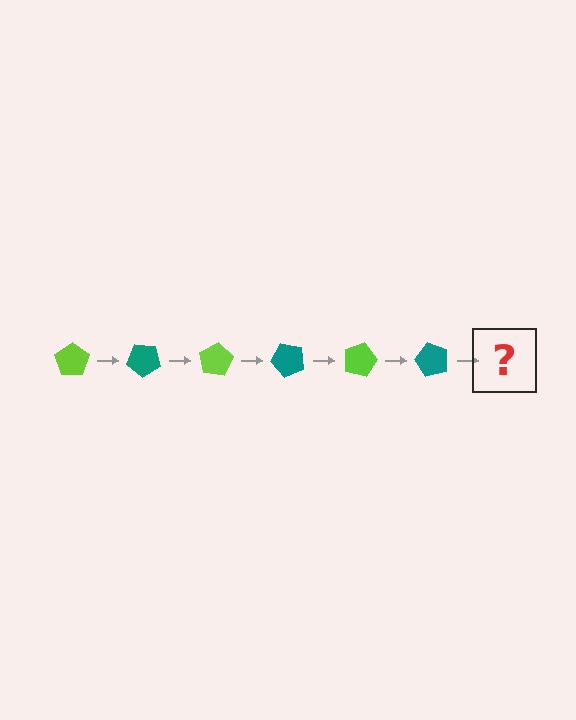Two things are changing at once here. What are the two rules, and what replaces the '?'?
The two rules are that it rotates 40 degrees each step and the color cycles through lime and teal. The '?' should be a lime pentagon, rotated 240 degrees from the start.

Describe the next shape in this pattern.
It should be a lime pentagon, rotated 240 degrees from the start.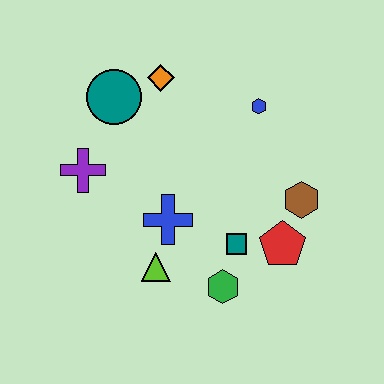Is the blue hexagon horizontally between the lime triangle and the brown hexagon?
Yes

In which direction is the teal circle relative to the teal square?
The teal circle is above the teal square.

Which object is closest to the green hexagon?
The teal square is closest to the green hexagon.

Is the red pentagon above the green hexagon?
Yes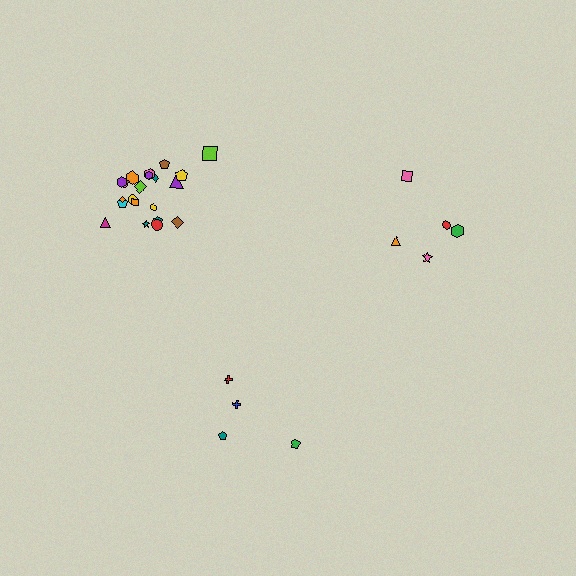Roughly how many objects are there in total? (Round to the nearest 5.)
Roughly 30 objects in total.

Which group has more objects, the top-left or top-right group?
The top-left group.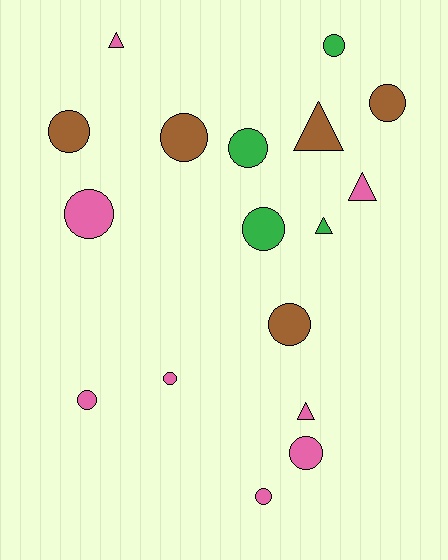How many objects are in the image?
There are 17 objects.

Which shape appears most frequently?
Circle, with 12 objects.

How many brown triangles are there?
There is 1 brown triangle.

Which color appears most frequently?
Pink, with 8 objects.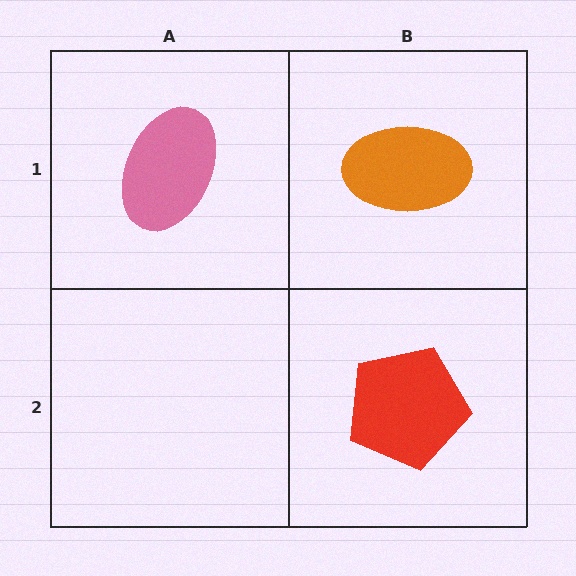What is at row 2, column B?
A red pentagon.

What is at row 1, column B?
An orange ellipse.